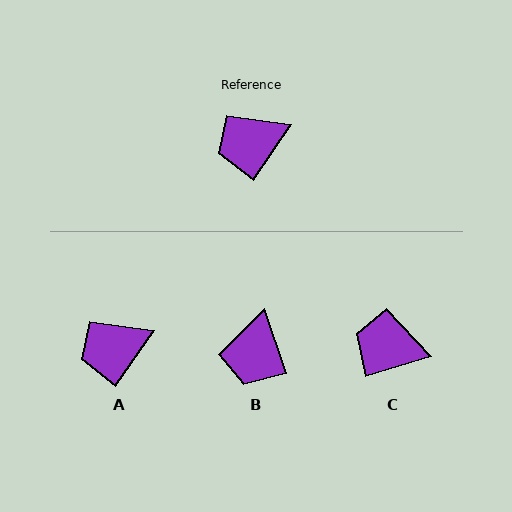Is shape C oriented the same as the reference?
No, it is off by about 39 degrees.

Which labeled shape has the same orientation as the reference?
A.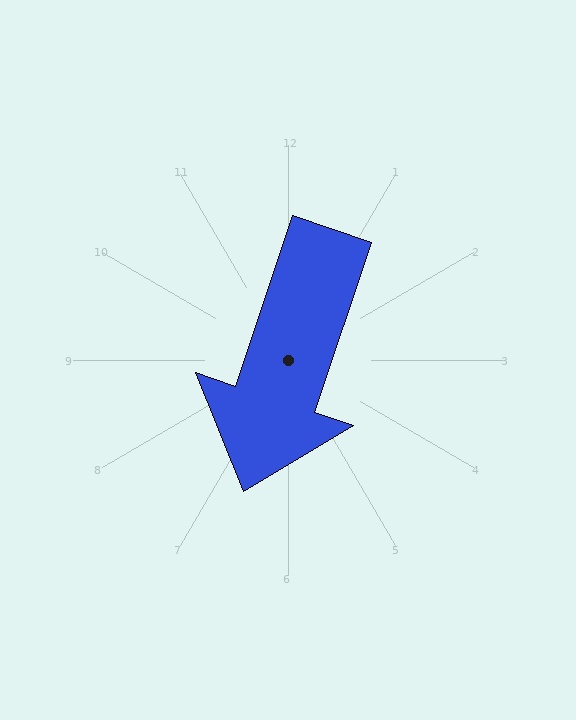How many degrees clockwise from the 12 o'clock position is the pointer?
Approximately 199 degrees.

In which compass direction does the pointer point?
South.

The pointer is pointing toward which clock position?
Roughly 7 o'clock.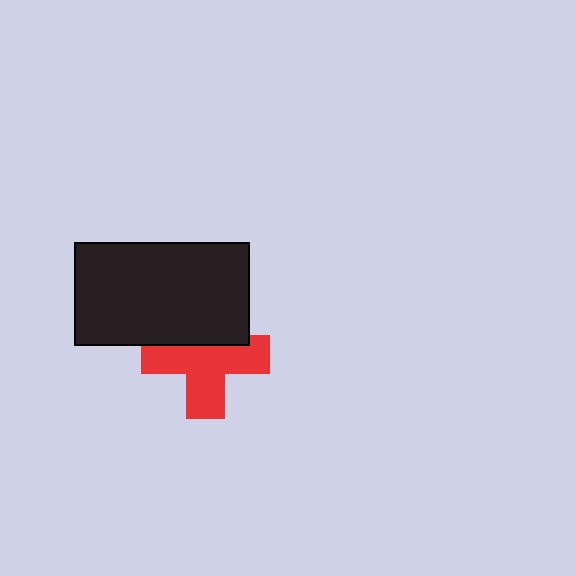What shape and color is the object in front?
The object in front is a black rectangle.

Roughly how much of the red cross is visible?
Most of it is visible (roughly 66%).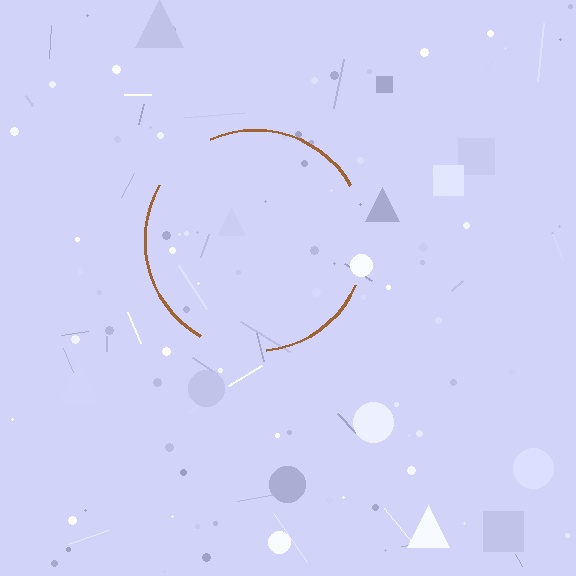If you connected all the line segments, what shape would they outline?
They would outline a circle.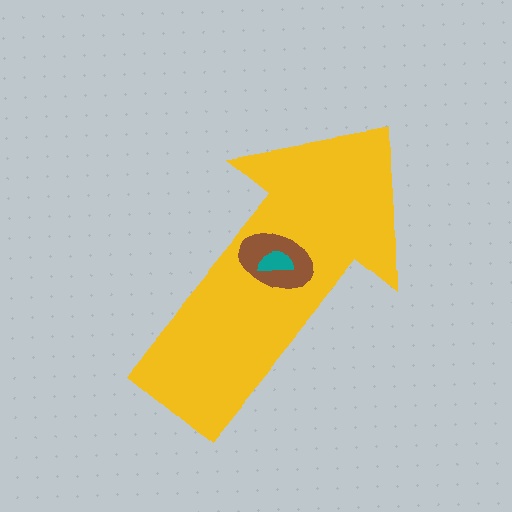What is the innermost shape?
The teal semicircle.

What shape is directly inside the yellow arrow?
The brown ellipse.